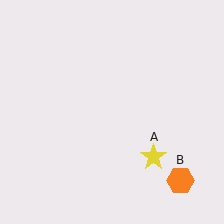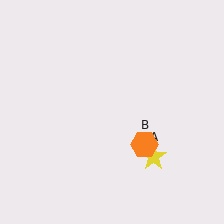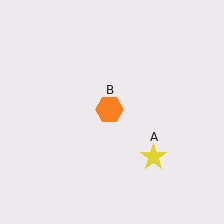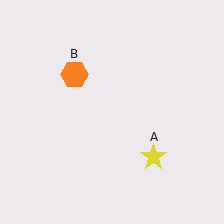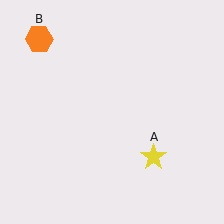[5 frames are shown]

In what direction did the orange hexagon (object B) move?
The orange hexagon (object B) moved up and to the left.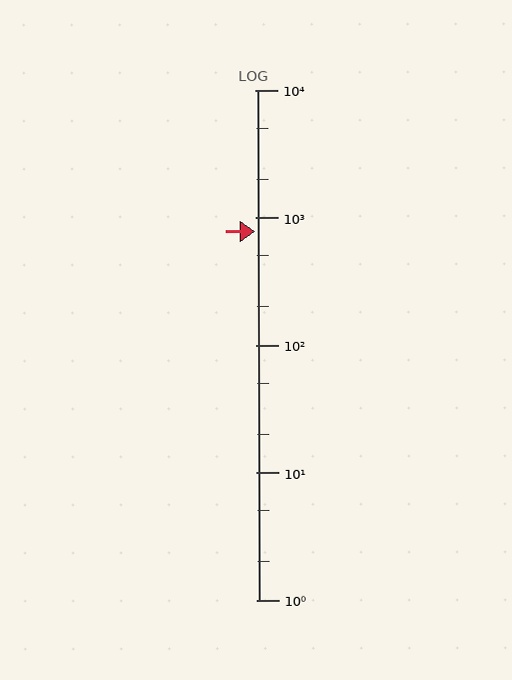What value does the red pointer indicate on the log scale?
The pointer indicates approximately 770.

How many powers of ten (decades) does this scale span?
The scale spans 4 decades, from 1 to 10000.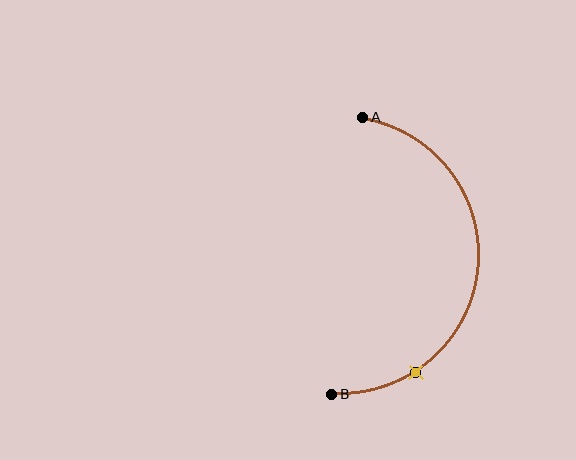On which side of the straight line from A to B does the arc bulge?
The arc bulges to the right of the straight line connecting A and B.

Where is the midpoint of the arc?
The arc midpoint is the point on the curve farthest from the straight line joining A and B. It sits to the right of that line.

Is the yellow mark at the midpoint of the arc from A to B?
No. The yellow mark lies on the arc but is closer to endpoint B. The arc midpoint would be at the point on the curve equidistant along the arc from both A and B.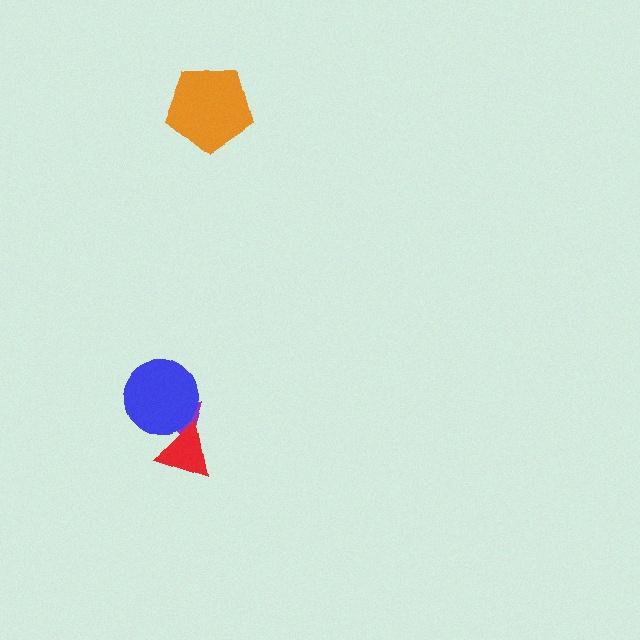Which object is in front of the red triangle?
The blue circle is in front of the red triangle.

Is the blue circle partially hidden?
No, no other shape covers it.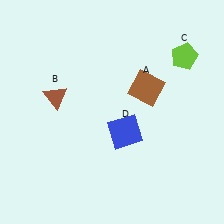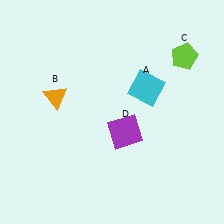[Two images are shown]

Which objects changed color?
A changed from brown to cyan. B changed from brown to orange. D changed from blue to purple.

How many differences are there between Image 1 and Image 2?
There are 3 differences between the two images.